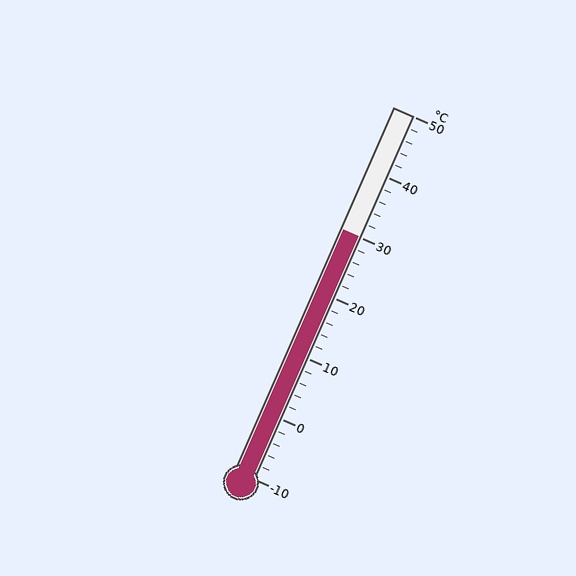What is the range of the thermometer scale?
The thermometer scale ranges from -10°C to 50°C.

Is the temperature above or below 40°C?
The temperature is below 40°C.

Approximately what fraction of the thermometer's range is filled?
The thermometer is filled to approximately 65% of its range.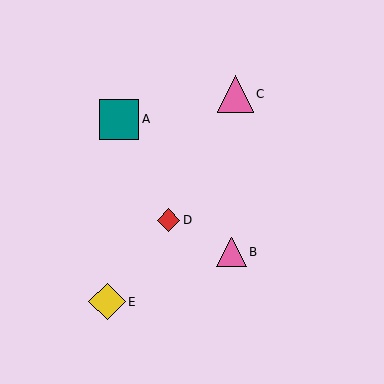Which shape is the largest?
The teal square (labeled A) is the largest.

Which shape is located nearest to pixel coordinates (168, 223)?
The red diamond (labeled D) at (169, 220) is nearest to that location.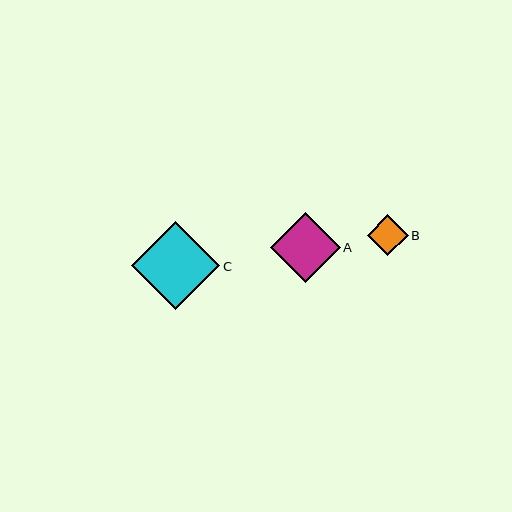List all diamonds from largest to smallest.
From largest to smallest: C, A, B.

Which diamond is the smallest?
Diamond B is the smallest with a size of approximately 41 pixels.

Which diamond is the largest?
Diamond C is the largest with a size of approximately 88 pixels.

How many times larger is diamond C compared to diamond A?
Diamond C is approximately 1.3 times the size of diamond A.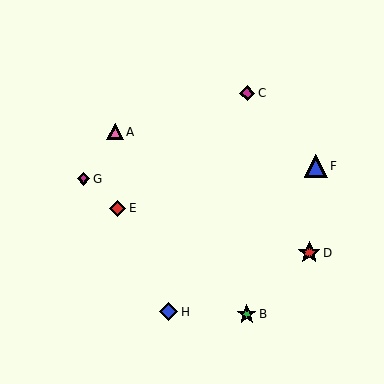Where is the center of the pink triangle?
The center of the pink triangle is at (115, 132).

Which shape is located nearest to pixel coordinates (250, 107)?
The magenta diamond (labeled C) at (247, 93) is nearest to that location.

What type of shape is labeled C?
Shape C is a magenta diamond.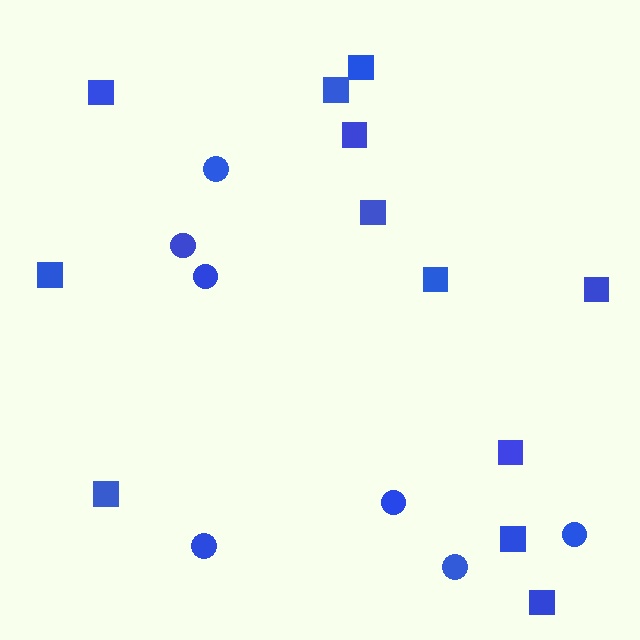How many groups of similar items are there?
There are 2 groups: one group of circles (7) and one group of squares (12).